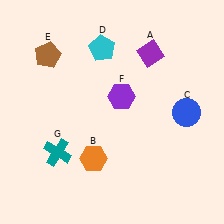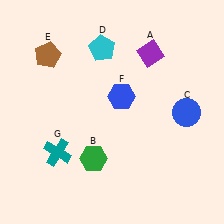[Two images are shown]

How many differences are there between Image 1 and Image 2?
There are 2 differences between the two images.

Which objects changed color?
B changed from orange to green. F changed from purple to blue.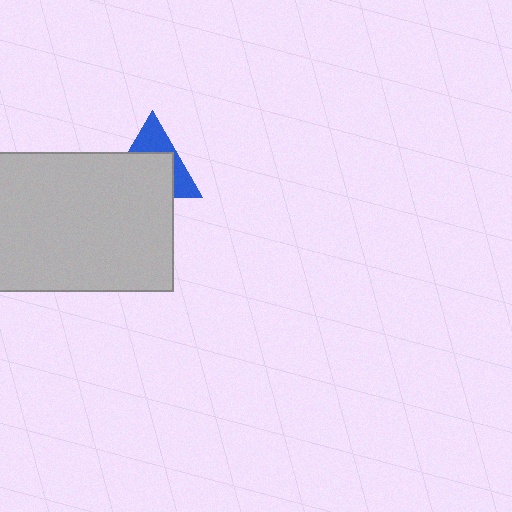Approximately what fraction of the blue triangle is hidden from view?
Roughly 61% of the blue triangle is hidden behind the light gray rectangle.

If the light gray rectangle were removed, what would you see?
You would see the complete blue triangle.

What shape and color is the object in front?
The object in front is a light gray rectangle.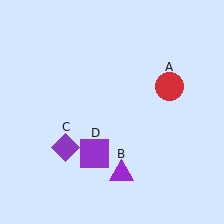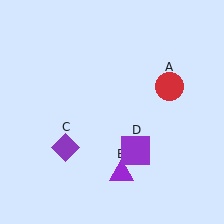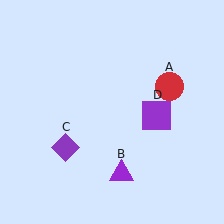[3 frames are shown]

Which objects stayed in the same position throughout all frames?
Red circle (object A) and purple triangle (object B) and purple diamond (object C) remained stationary.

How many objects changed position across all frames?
1 object changed position: purple square (object D).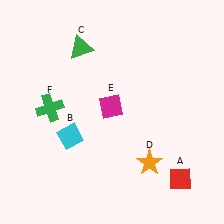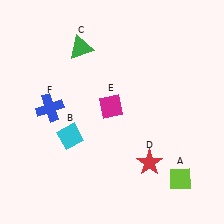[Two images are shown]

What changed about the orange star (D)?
In Image 1, D is orange. In Image 2, it changed to red.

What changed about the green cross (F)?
In Image 1, F is green. In Image 2, it changed to blue.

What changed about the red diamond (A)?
In Image 1, A is red. In Image 2, it changed to lime.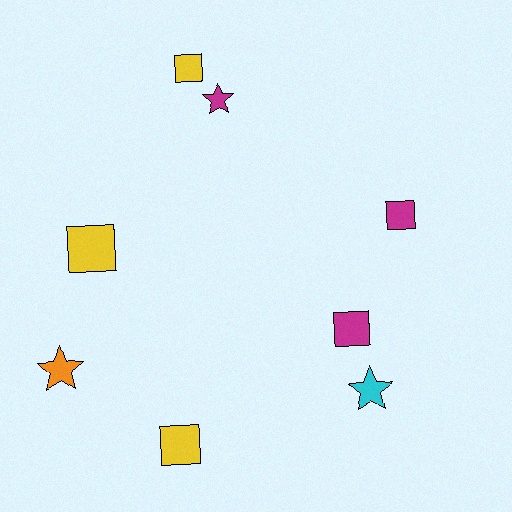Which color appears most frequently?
Yellow, with 3 objects.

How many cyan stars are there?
There is 1 cyan star.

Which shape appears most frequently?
Square, with 5 objects.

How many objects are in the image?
There are 8 objects.